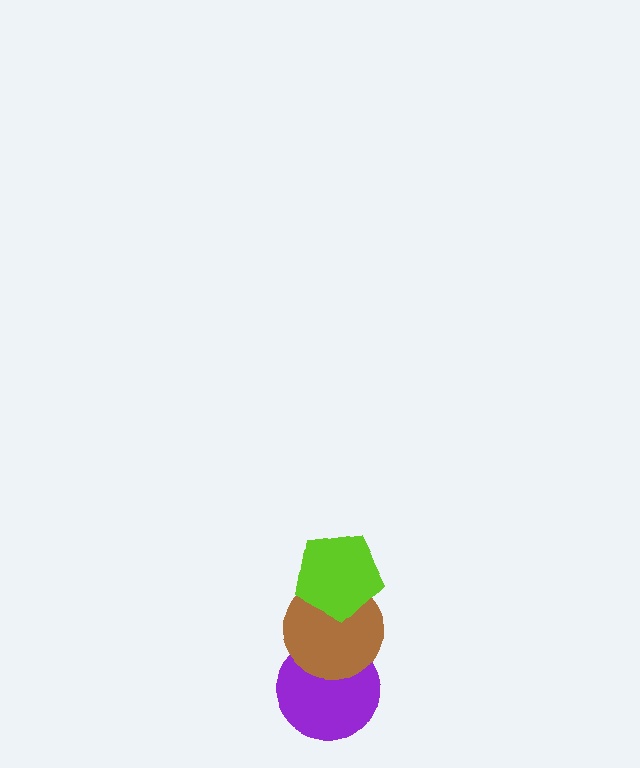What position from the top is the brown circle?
The brown circle is 2nd from the top.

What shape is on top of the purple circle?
The brown circle is on top of the purple circle.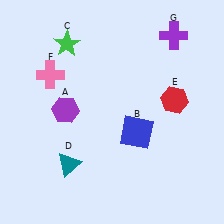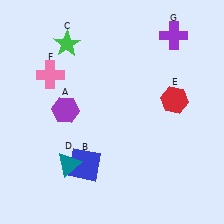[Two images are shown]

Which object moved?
The blue square (B) moved left.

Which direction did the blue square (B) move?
The blue square (B) moved left.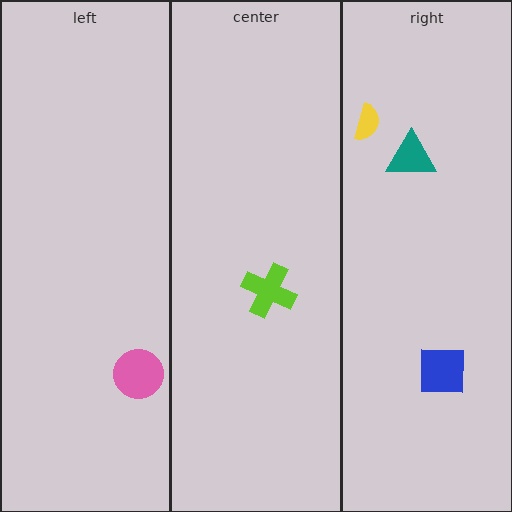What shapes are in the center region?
The lime cross.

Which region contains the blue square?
The right region.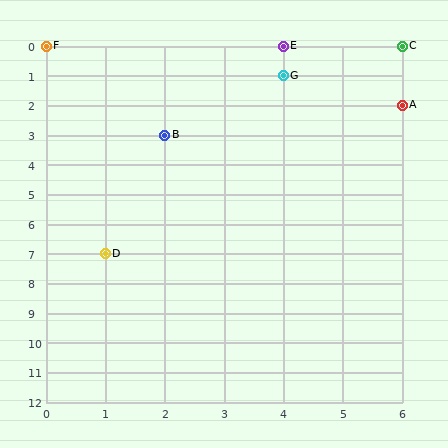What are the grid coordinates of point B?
Point B is at grid coordinates (2, 3).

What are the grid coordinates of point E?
Point E is at grid coordinates (4, 0).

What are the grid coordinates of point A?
Point A is at grid coordinates (6, 2).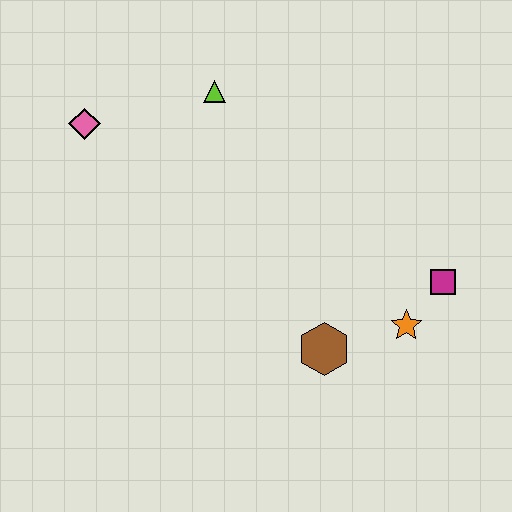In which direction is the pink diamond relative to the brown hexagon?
The pink diamond is to the left of the brown hexagon.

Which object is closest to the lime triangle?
The pink diamond is closest to the lime triangle.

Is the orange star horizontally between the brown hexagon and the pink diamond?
No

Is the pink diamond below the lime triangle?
Yes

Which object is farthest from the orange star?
The pink diamond is farthest from the orange star.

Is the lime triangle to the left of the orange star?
Yes